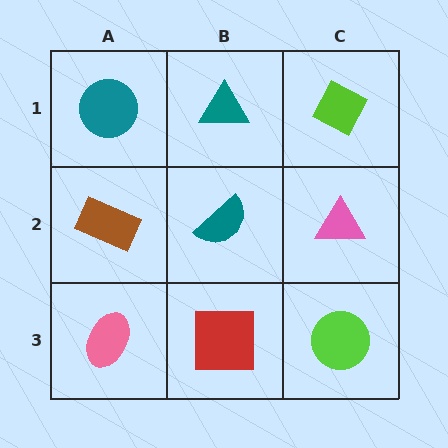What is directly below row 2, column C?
A lime circle.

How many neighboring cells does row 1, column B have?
3.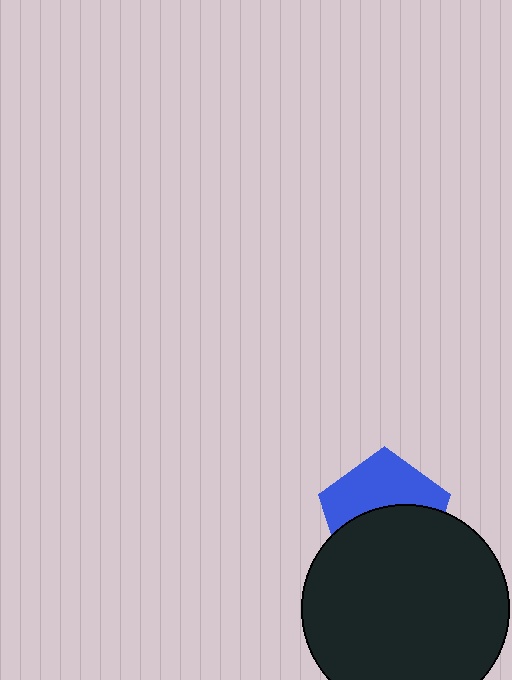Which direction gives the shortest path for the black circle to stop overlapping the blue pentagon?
Moving down gives the shortest separation.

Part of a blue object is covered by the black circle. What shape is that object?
It is a pentagon.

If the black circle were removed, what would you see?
You would see the complete blue pentagon.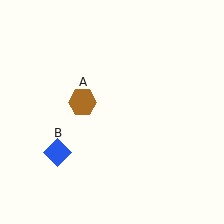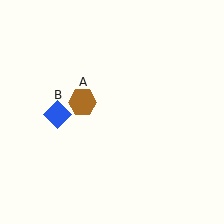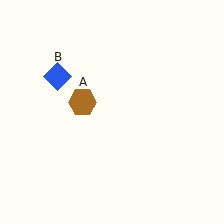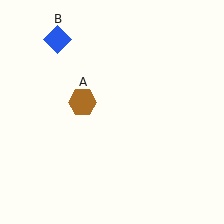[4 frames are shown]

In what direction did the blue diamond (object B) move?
The blue diamond (object B) moved up.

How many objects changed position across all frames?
1 object changed position: blue diamond (object B).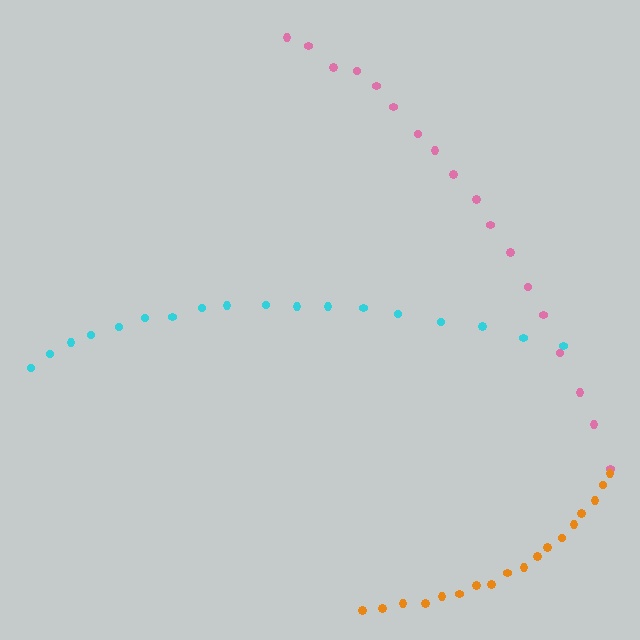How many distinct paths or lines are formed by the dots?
There are 3 distinct paths.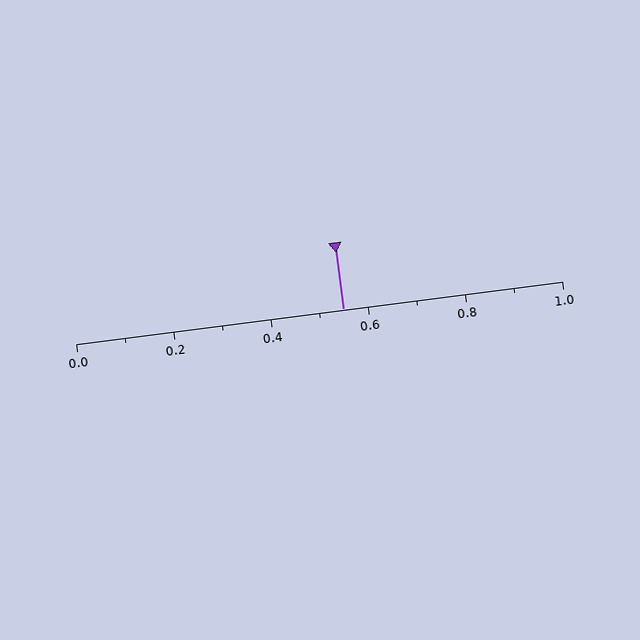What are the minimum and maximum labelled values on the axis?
The axis runs from 0.0 to 1.0.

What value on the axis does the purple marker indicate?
The marker indicates approximately 0.55.